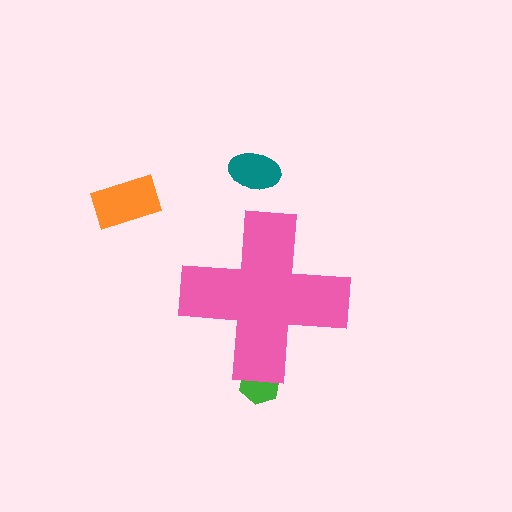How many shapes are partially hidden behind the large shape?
1 shape is partially hidden.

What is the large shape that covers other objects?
A pink cross.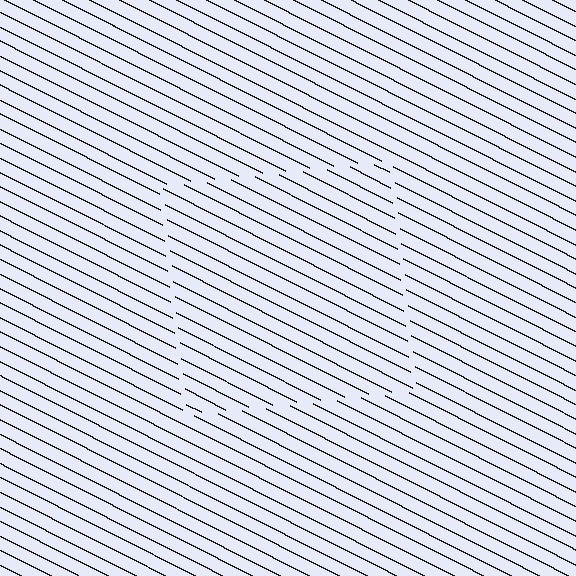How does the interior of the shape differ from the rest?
The interior of the shape contains the same grating, shifted by half a period — the contour is defined by the phase discontinuity where line-ends from the inner and outer gratings abut.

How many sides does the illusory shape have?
4 sides — the line-ends trace a square.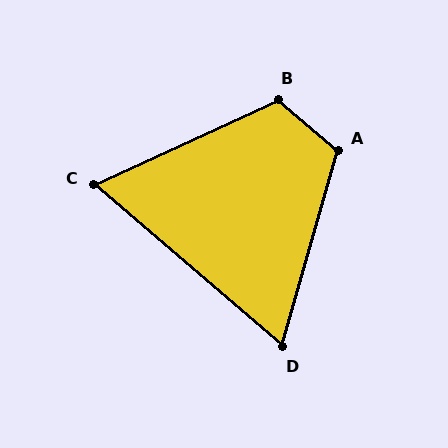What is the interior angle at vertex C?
Approximately 66 degrees (acute).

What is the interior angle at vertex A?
Approximately 114 degrees (obtuse).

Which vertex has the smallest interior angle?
D, at approximately 65 degrees.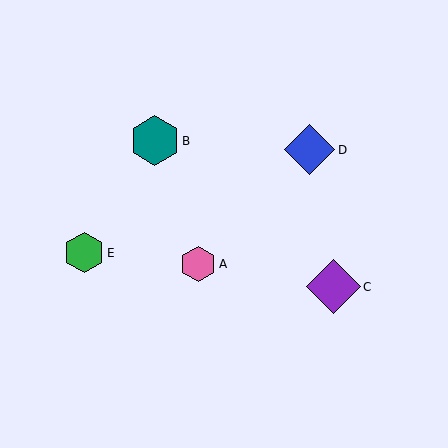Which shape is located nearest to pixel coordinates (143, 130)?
The teal hexagon (labeled B) at (155, 141) is nearest to that location.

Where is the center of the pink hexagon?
The center of the pink hexagon is at (198, 264).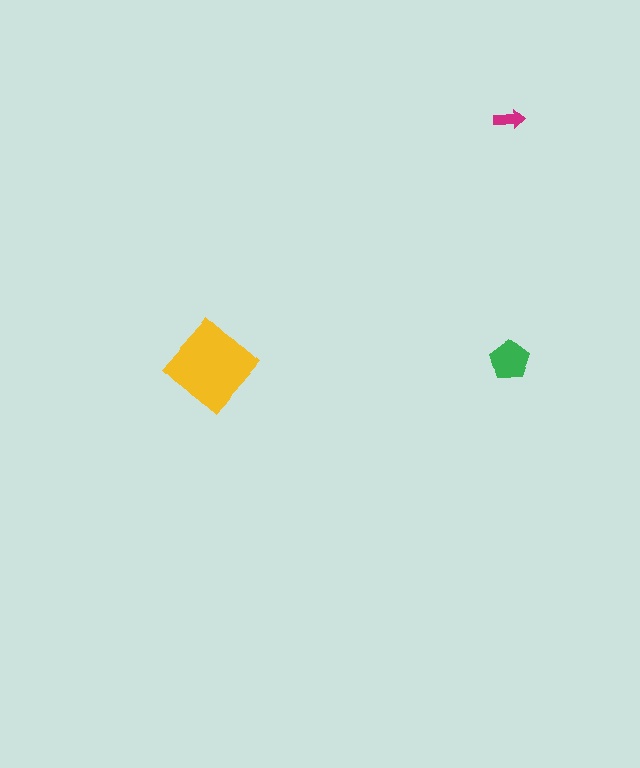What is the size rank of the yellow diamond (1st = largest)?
1st.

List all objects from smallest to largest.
The magenta arrow, the green pentagon, the yellow diamond.